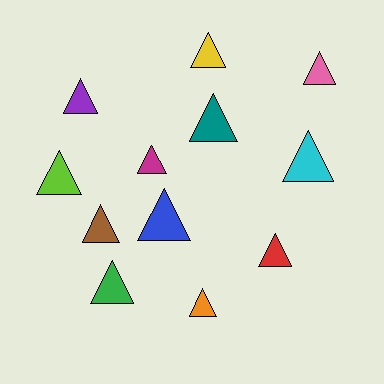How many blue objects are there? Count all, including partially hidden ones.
There is 1 blue object.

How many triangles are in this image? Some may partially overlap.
There are 12 triangles.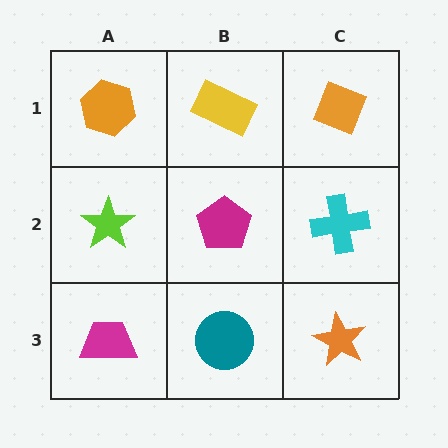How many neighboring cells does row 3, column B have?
3.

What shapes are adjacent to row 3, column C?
A cyan cross (row 2, column C), a teal circle (row 3, column B).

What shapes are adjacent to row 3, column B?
A magenta pentagon (row 2, column B), a magenta trapezoid (row 3, column A), an orange star (row 3, column C).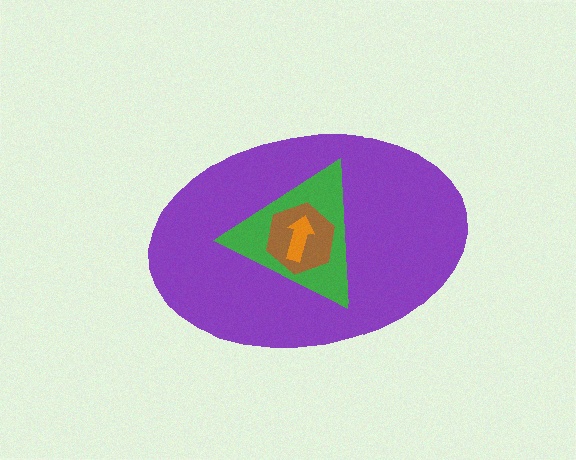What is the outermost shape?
The purple ellipse.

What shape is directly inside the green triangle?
The brown hexagon.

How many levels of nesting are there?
4.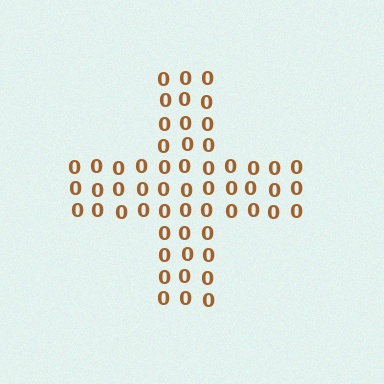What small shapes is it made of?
It is made of small digit 0's.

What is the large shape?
The large shape is a cross.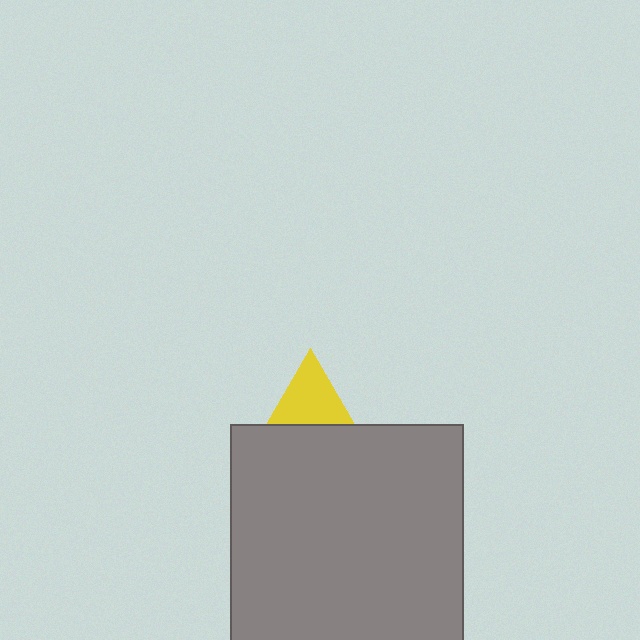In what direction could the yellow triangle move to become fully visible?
The yellow triangle could move up. That would shift it out from behind the gray square entirely.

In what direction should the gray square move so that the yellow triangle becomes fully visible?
The gray square should move down. That is the shortest direction to clear the overlap and leave the yellow triangle fully visible.